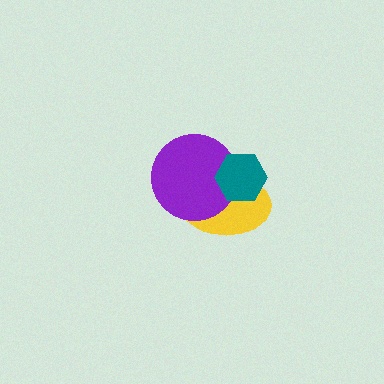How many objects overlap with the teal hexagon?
2 objects overlap with the teal hexagon.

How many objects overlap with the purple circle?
2 objects overlap with the purple circle.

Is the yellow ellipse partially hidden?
Yes, it is partially covered by another shape.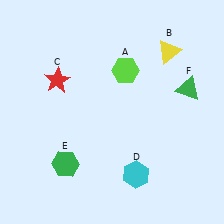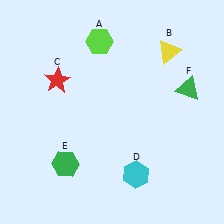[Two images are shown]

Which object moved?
The lime hexagon (A) moved up.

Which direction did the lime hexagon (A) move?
The lime hexagon (A) moved up.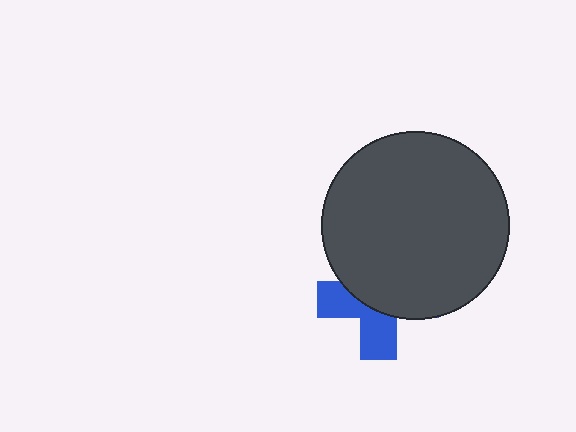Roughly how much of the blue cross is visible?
A small part of it is visible (roughly 41%).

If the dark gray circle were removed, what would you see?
You would see the complete blue cross.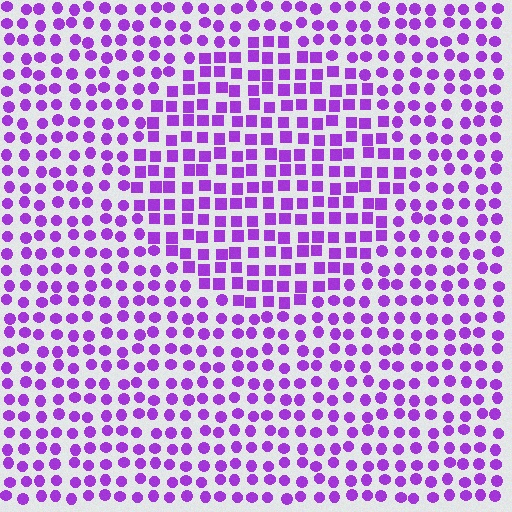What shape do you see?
I see a circle.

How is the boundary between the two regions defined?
The boundary is defined by a change in element shape: squares inside vs. circles outside. All elements share the same color and spacing.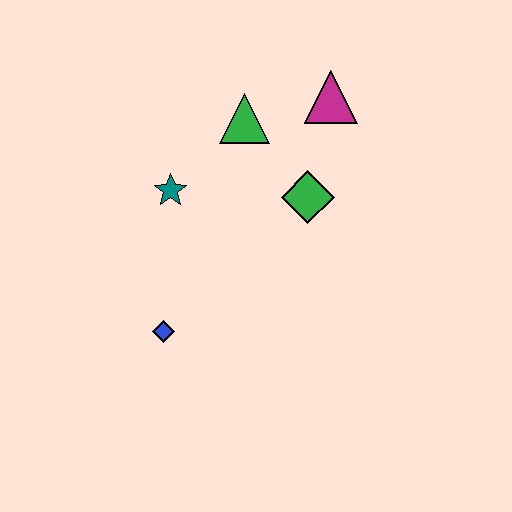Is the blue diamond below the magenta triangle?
Yes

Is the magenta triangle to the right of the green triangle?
Yes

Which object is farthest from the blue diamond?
The magenta triangle is farthest from the blue diamond.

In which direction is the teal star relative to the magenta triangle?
The teal star is to the left of the magenta triangle.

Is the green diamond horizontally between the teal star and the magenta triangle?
Yes